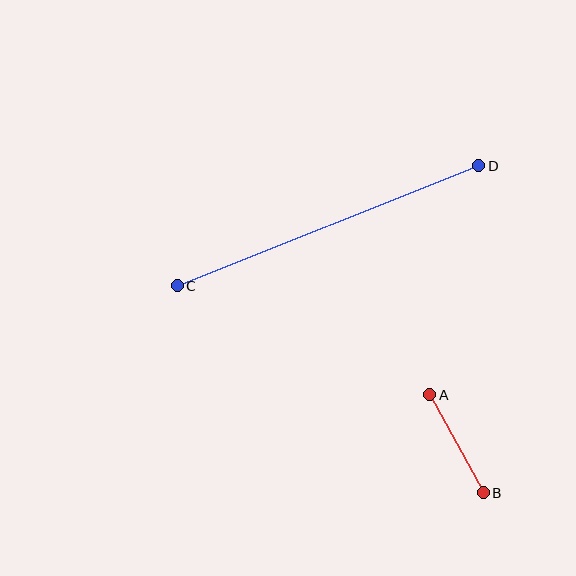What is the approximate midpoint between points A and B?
The midpoint is at approximately (456, 444) pixels.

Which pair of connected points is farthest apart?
Points C and D are farthest apart.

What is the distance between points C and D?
The distance is approximately 324 pixels.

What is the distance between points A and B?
The distance is approximately 112 pixels.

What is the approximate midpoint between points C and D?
The midpoint is at approximately (328, 226) pixels.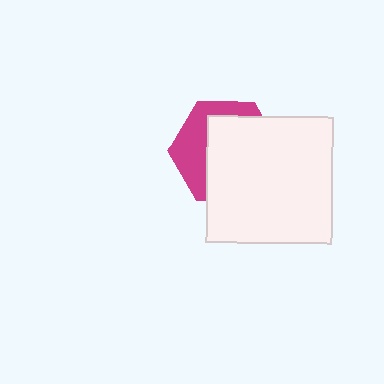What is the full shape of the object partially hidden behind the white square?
The partially hidden object is a magenta hexagon.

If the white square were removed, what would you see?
You would see the complete magenta hexagon.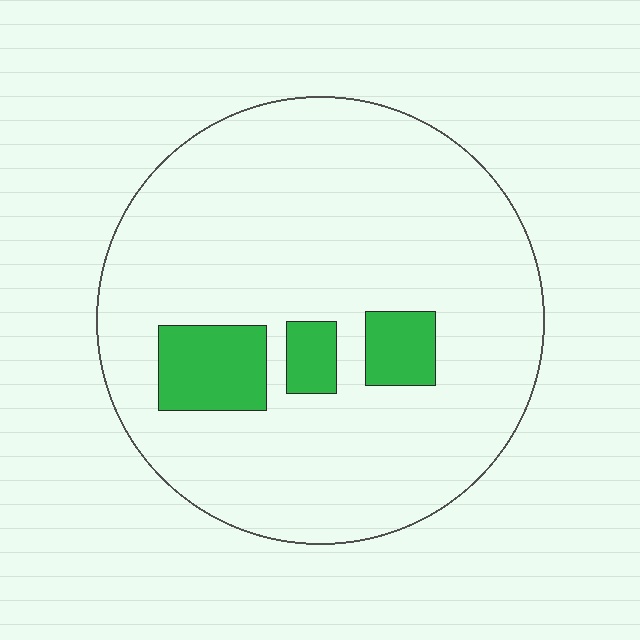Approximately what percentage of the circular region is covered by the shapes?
Approximately 10%.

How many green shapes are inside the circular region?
3.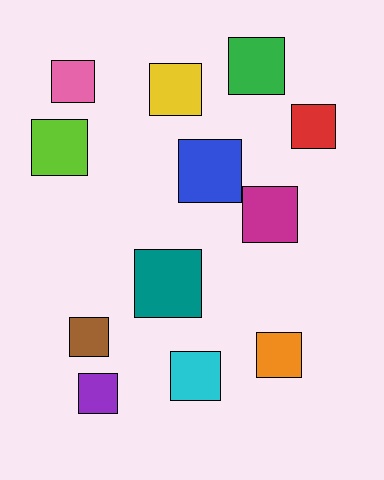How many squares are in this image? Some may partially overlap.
There are 12 squares.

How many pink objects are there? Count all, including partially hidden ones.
There is 1 pink object.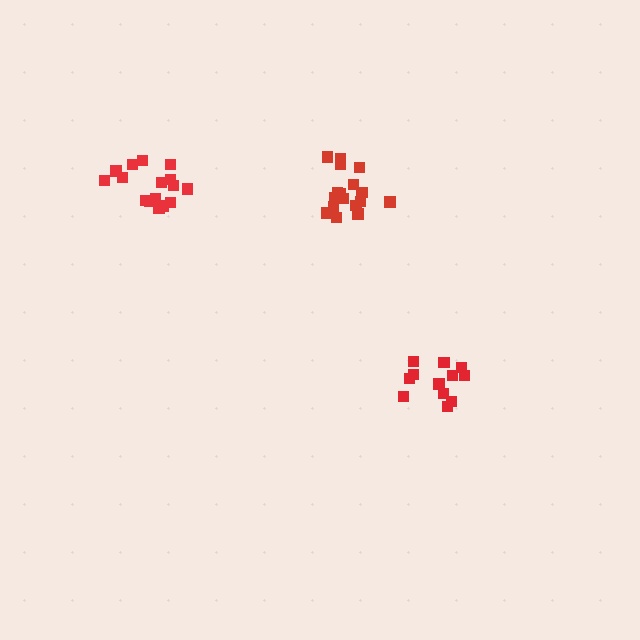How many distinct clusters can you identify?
There are 3 distinct clusters.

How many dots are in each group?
Group 1: 17 dots, Group 2: 16 dots, Group 3: 12 dots (45 total).